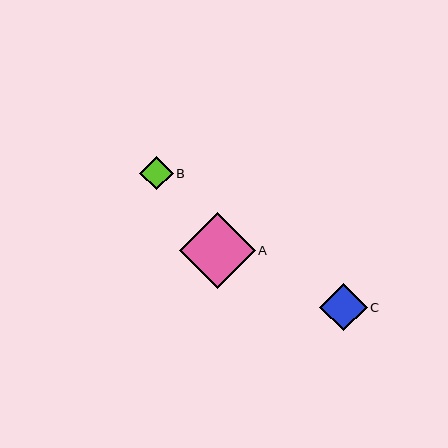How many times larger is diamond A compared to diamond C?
Diamond A is approximately 1.6 times the size of diamond C.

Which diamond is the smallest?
Diamond B is the smallest with a size of approximately 34 pixels.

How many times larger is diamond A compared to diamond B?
Diamond A is approximately 2.3 times the size of diamond B.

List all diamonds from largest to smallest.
From largest to smallest: A, C, B.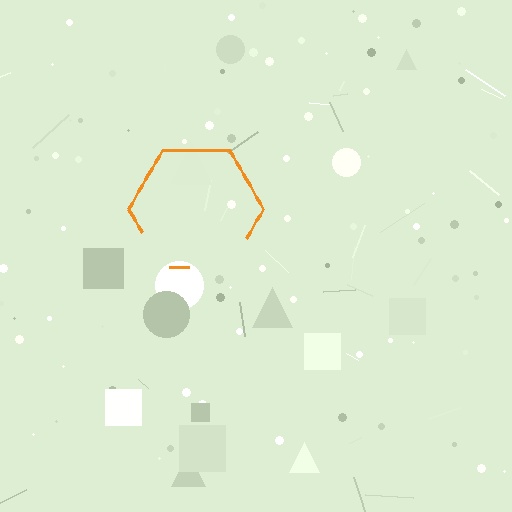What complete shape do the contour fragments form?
The contour fragments form a hexagon.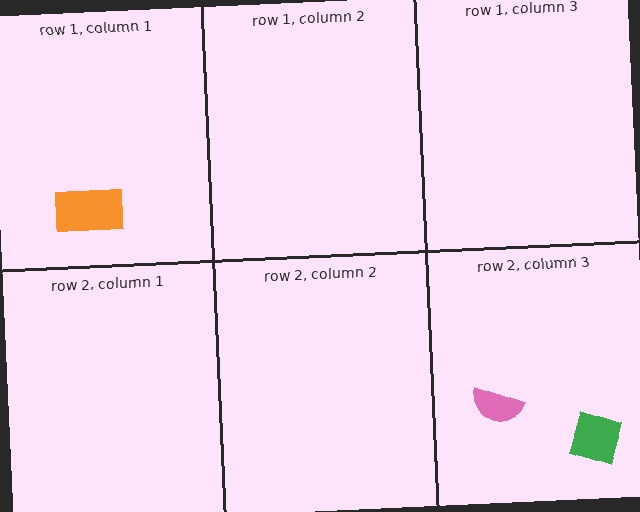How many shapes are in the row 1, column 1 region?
1.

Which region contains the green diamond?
The row 2, column 3 region.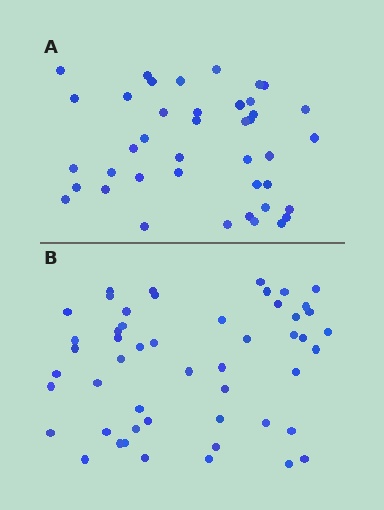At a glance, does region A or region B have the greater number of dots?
Region B (the bottom region) has more dots.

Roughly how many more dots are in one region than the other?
Region B has roughly 10 or so more dots than region A.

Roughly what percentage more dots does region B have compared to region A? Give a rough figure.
About 25% more.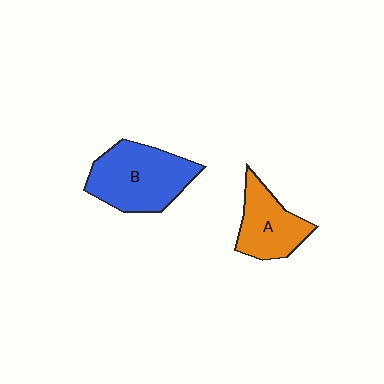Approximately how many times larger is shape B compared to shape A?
Approximately 1.5 times.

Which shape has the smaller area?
Shape A (orange).